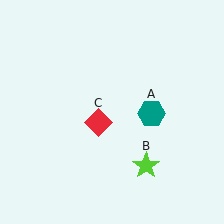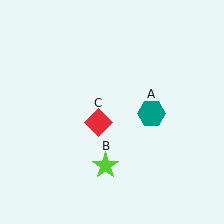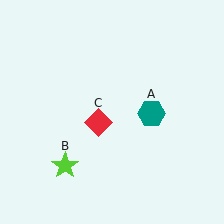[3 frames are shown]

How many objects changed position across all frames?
1 object changed position: lime star (object B).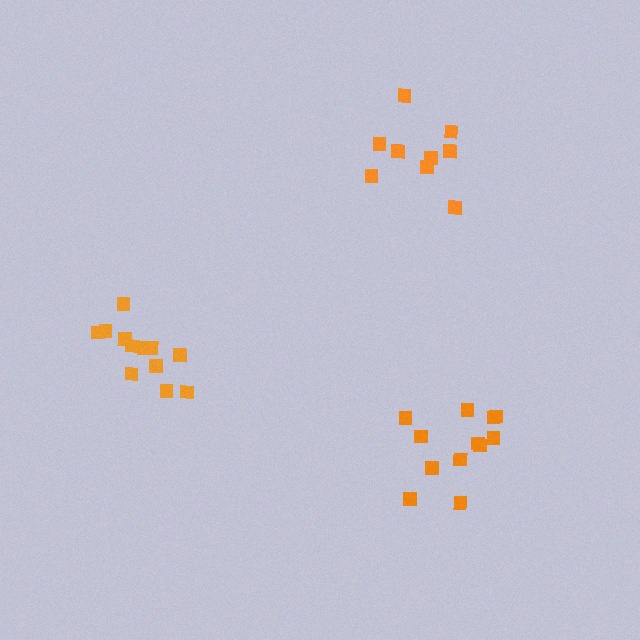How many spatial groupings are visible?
There are 3 spatial groupings.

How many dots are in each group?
Group 1: 9 dots, Group 2: 12 dots, Group 3: 12 dots (33 total).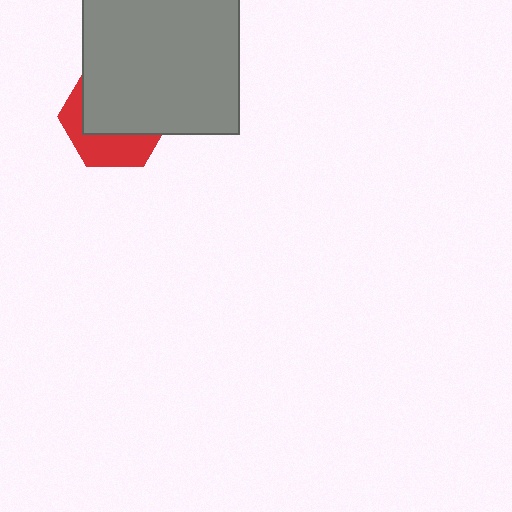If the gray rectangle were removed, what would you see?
You would see the complete red hexagon.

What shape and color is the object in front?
The object in front is a gray rectangle.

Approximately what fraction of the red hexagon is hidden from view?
Roughly 62% of the red hexagon is hidden behind the gray rectangle.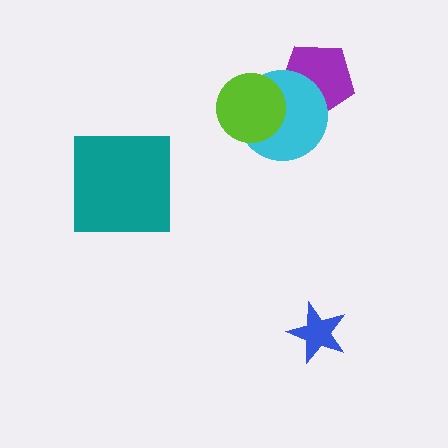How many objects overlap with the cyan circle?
2 objects overlap with the cyan circle.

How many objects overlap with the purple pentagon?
1 object overlaps with the purple pentagon.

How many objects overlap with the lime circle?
1 object overlaps with the lime circle.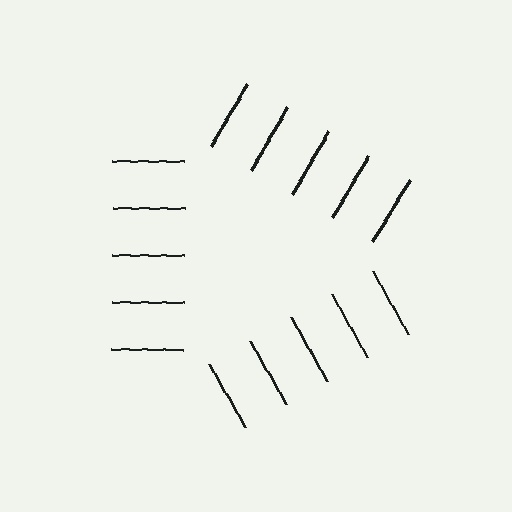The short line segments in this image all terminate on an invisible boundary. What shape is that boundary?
An illusory triangle — the line segments terminate on its edges but no continuous stroke is drawn.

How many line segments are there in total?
15 — 5 along each of the 3 edges.